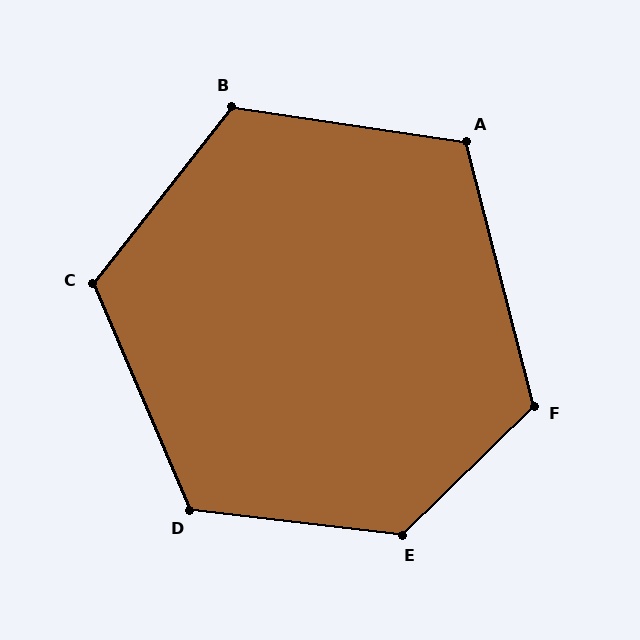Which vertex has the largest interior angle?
E, at approximately 129 degrees.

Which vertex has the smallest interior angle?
A, at approximately 113 degrees.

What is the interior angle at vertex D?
Approximately 120 degrees (obtuse).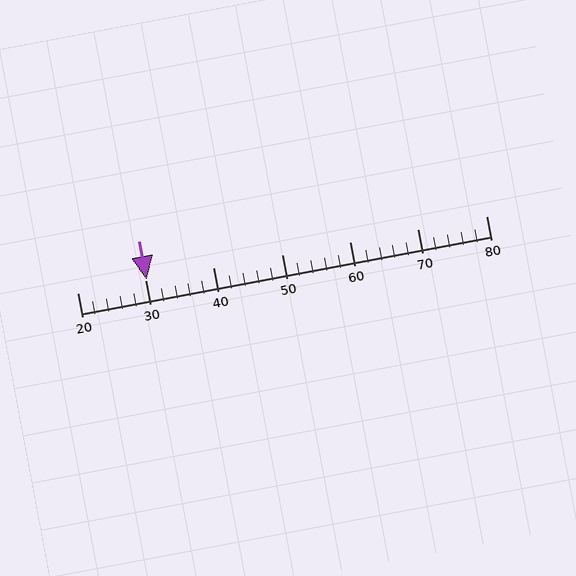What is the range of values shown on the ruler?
The ruler shows values from 20 to 80.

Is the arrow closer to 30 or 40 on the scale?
The arrow is closer to 30.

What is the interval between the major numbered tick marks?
The major tick marks are spaced 10 units apart.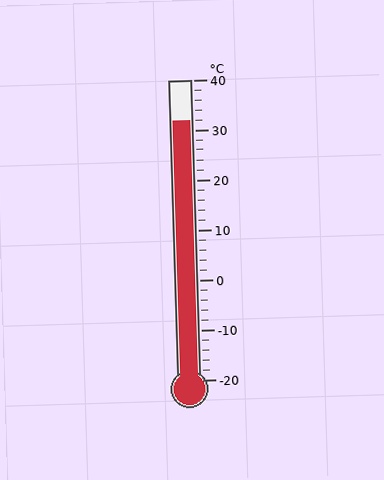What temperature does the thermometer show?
The thermometer shows approximately 32°C.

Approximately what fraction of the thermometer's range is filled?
The thermometer is filled to approximately 85% of its range.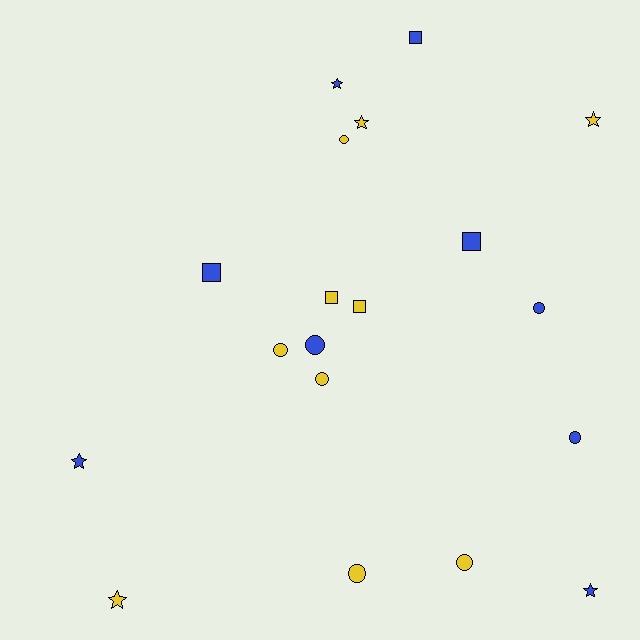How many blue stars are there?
There are 3 blue stars.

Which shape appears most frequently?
Circle, with 8 objects.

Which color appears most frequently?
Yellow, with 10 objects.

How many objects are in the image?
There are 19 objects.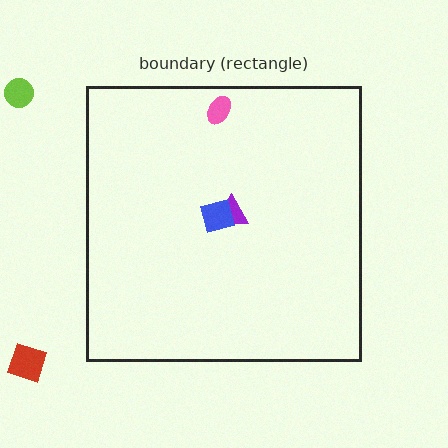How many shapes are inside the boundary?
3 inside, 2 outside.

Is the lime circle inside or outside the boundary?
Outside.